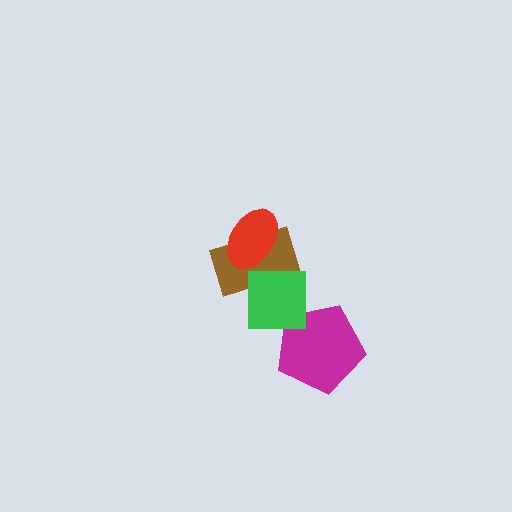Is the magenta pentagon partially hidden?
Yes, it is partially covered by another shape.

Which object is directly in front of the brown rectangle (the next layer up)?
The green square is directly in front of the brown rectangle.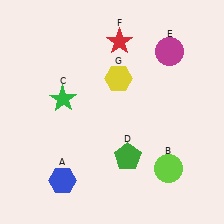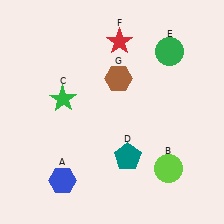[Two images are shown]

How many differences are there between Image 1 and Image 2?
There are 3 differences between the two images.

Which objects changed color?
D changed from green to teal. E changed from magenta to green. G changed from yellow to brown.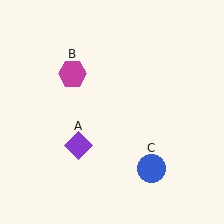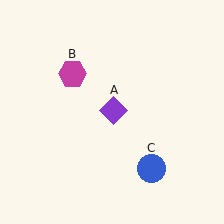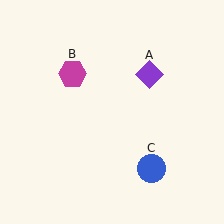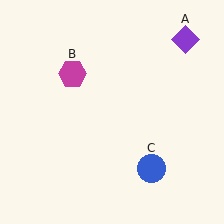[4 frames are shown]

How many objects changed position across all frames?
1 object changed position: purple diamond (object A).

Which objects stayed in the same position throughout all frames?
Magenta hexagon (object B) and blue circle (object C) remained stationary.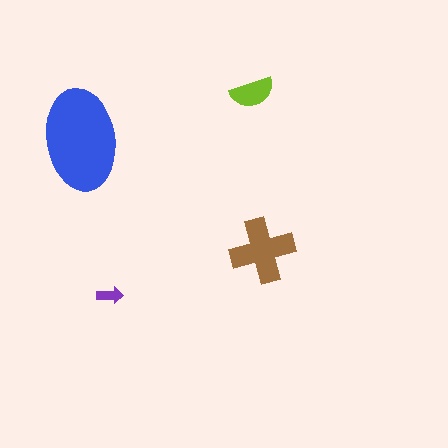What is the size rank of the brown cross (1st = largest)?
2nd.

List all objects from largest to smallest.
The blue ellipse, the brown cross, the lime semicircle, the purple arrow.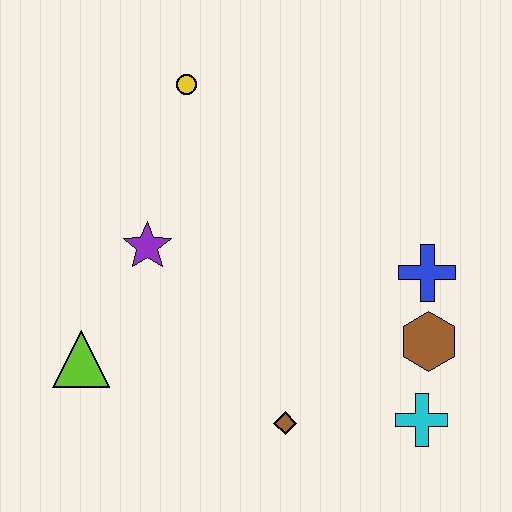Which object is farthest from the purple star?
The cyan cross is farthest from the purple star.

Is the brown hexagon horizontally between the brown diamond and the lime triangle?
No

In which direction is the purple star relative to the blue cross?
The purple star is to the left of the blue cross.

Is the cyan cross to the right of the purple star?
Yes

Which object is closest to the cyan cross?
The brown hexagon is closest to the cyan cross.